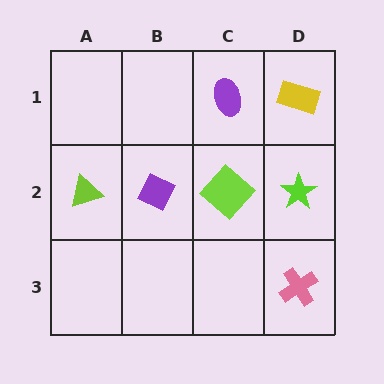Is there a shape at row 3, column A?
No, that cell is empty.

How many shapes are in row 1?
2 shapes.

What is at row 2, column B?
A purple diamond.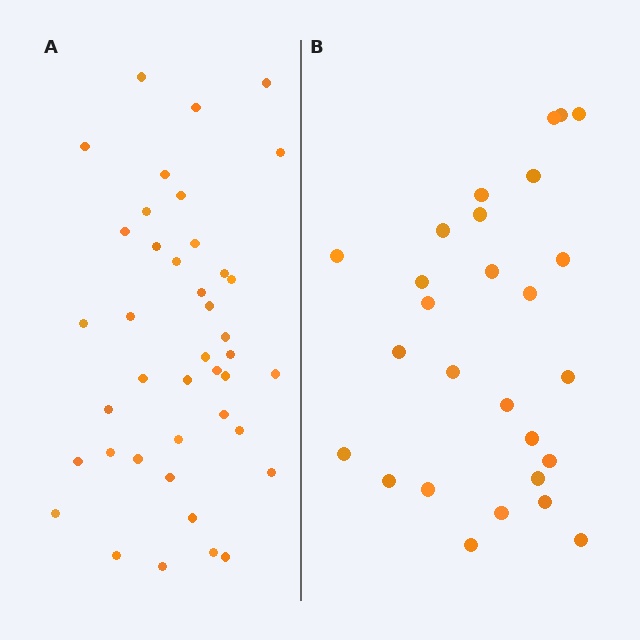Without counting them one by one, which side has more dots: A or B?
Region A (the left region) has more dots.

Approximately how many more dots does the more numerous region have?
Region A has approximately 15 more dots than region B.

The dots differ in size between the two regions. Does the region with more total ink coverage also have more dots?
No. Region B has more total ink coverage because its dots are larger, but region A actually contains more individual dots. Total area can be misleading — the number of items is what matters here.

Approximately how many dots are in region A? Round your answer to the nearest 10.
About 40 dots. (The exact count is 41, which rounds to 40.)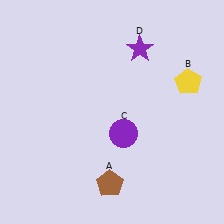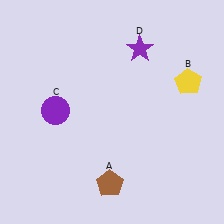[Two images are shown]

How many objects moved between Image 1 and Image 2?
1 object moved between the two images.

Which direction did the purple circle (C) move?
The purple circle (C) moved left.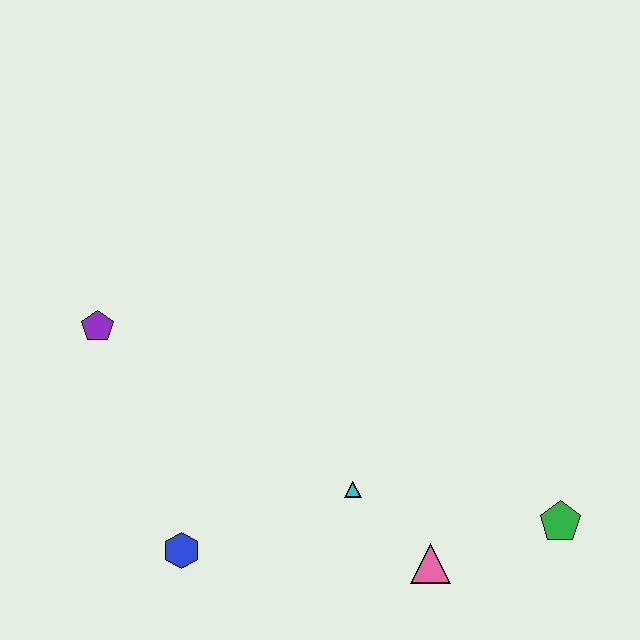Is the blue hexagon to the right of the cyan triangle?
No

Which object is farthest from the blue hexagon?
The green pentagon is farthest from the blue hexagon.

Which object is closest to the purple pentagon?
The blue hexagon is closest to the purple pentagon.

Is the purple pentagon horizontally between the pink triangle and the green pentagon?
No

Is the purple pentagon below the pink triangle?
No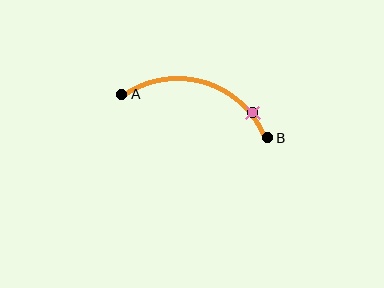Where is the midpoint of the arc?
The arc midpoint is the point on the curve farthest from the straight line joining A and B. It sits above that line.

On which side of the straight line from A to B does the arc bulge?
The arc bulges above the straight line connecting A and B.